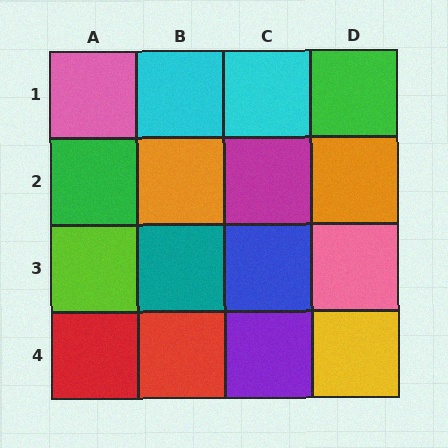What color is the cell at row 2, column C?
Magenta.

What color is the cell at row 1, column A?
Pink.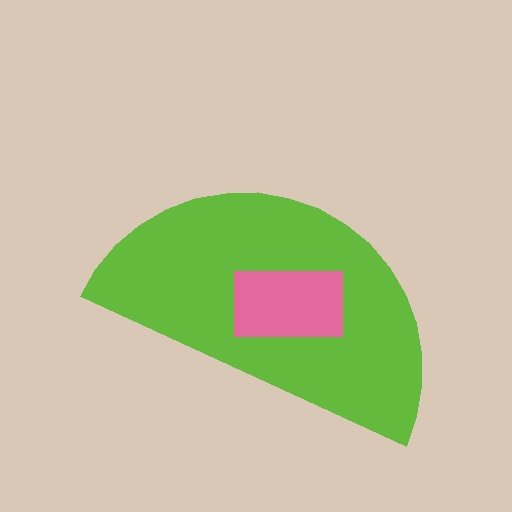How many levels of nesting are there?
2.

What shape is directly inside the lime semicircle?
The pink rectangle.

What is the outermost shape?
The lime semicircle.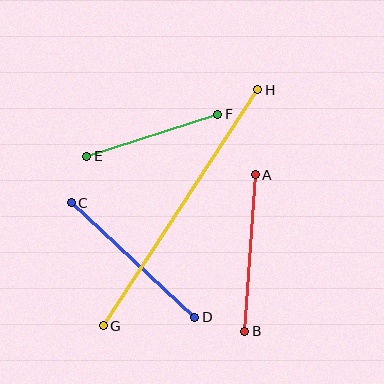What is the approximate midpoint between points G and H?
The midpoint is at approximately (181, 208) pixels.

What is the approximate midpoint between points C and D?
The midpoint is at approximately (133, 260) pixels.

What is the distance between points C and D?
The distance is approximately 169 pixels.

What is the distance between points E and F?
The distance is approximately 137 pixels.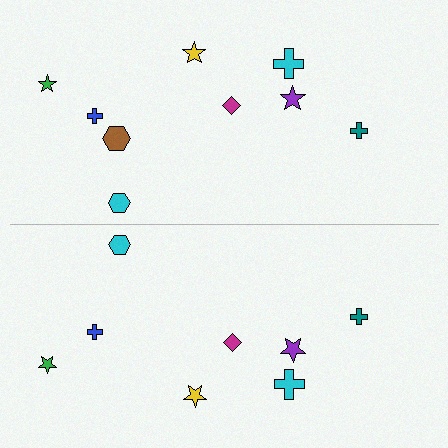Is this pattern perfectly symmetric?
No, the pattern is not perfectly symmetric. A brown hexagon is missing from the bottom side.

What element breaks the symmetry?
A brown hexagon is missing from the bottom side.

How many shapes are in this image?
There are 17 shapes in this image.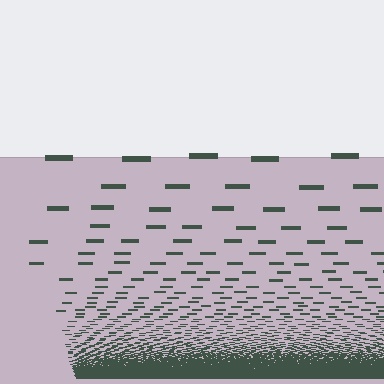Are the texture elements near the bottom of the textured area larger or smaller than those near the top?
Smaller. The gradient is inverted — elements near the bottom are smaller and denser.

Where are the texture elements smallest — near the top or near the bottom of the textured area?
Near the bottom.